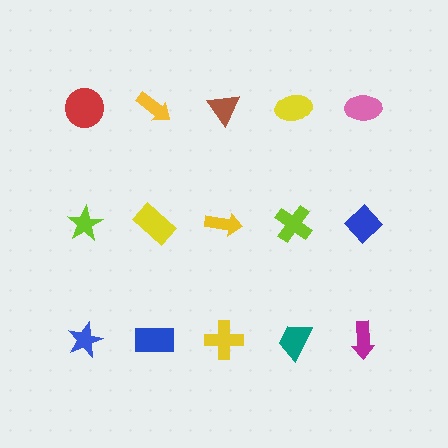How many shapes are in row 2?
5 shapes.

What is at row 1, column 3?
A brown triangle.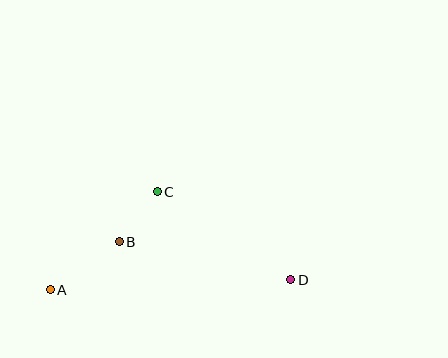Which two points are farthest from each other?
Points A and D are farthest from each other.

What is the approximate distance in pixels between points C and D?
The distance between C and D is approximately 160 pixels.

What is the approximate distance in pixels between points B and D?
The distance between B and D is approximately 176 pixels.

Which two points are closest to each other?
Points B and C are closest to each other.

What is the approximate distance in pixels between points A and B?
The distance between A and B is approximately 84 pixels.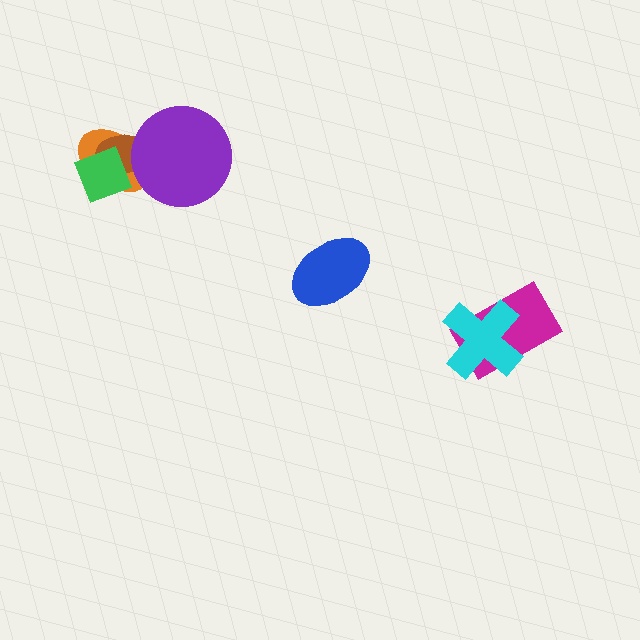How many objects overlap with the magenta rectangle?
1 object overlaps with the magenta rectangle.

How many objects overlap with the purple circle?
2 objects overlap with the purple circle.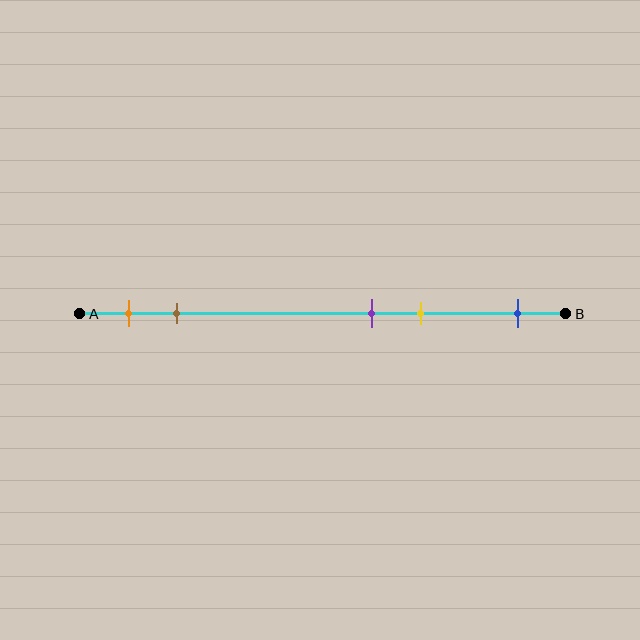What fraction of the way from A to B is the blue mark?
The blue mark is approximately 90% (0.9) of the way from A to B.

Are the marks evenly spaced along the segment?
No, the marks are not evenly spaced.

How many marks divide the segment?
There are 5 marks dividing the segment.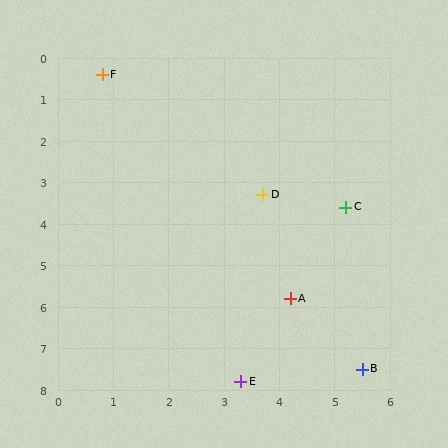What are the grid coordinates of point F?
Point F is at approximately (0.8, 0.4).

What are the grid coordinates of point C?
Point C is at approximately (5.2, 3.6).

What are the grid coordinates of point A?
Point A is at approximately (4.2, 5.8).